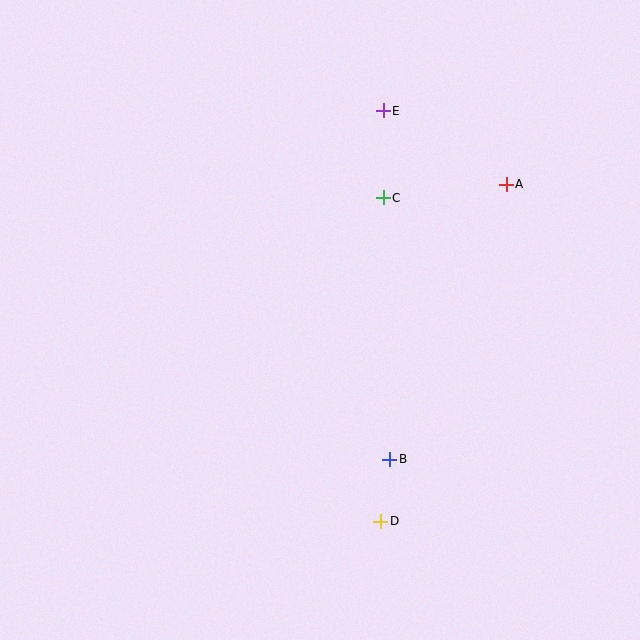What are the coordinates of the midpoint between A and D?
The midpoint between A and D is at (444, 353).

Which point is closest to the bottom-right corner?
Point D is closest to the bottom-right corner.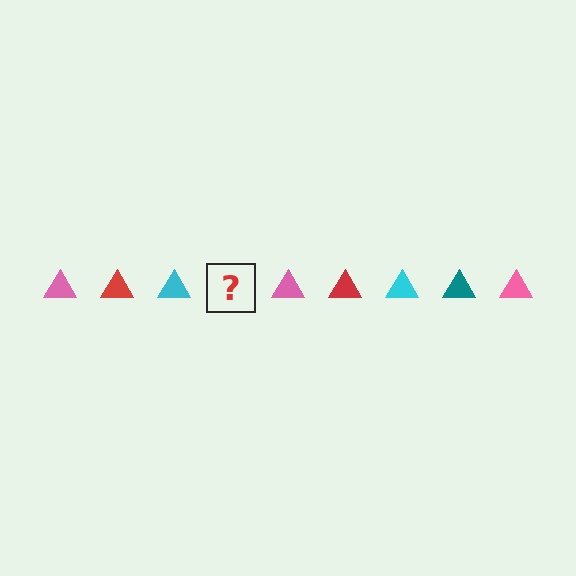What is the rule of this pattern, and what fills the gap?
The rule is that the pattern cycles through pink, red, cyan, teal triangles. The gap should be filled with a teal triangle.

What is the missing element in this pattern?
The missing element is a teal triangle.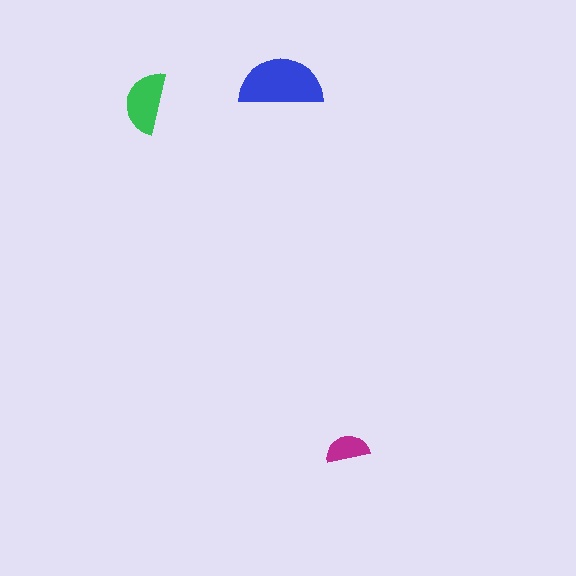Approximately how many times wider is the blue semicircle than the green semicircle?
About 1.5 times wider.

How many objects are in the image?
There are 3 objects in the image.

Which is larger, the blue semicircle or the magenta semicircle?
The blue one.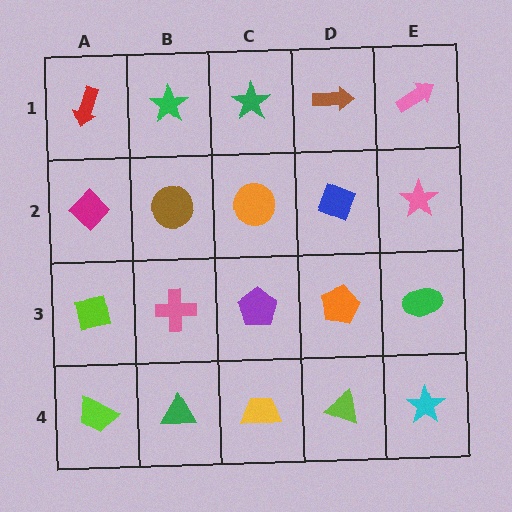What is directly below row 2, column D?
An orange pentagon.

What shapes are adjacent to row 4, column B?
A pink cross (row 3, column B), a lime trapezoid (row 4, column A), a yellow trapezoid (row 4, column C).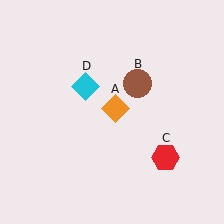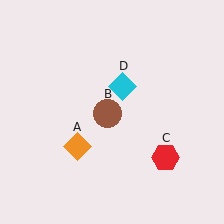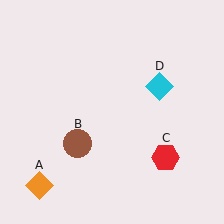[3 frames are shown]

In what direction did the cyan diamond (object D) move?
The cyan diamond (object D) moved right.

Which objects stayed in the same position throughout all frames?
Red hexagon (object C) remained stationary.